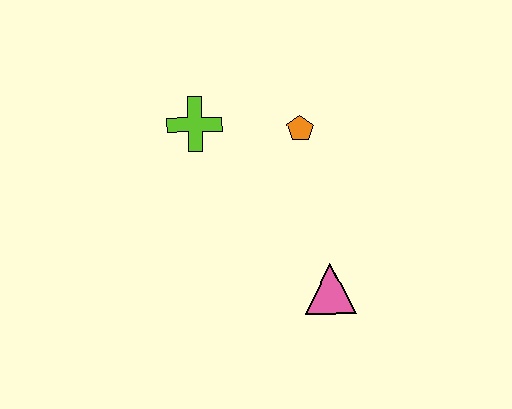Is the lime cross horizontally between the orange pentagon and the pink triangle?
No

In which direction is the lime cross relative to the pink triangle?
The lime cross is above the pink triangle.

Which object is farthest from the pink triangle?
The lime cross is farthest from the pink triangle.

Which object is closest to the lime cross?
The orange pentagon is closest to the lime cross.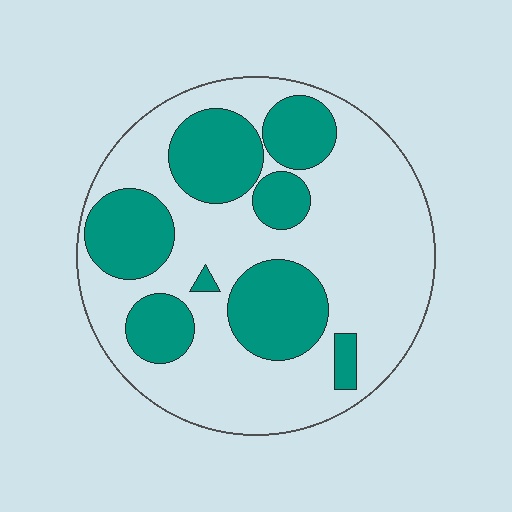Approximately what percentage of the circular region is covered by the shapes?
Approximately 35%.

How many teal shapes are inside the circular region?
8.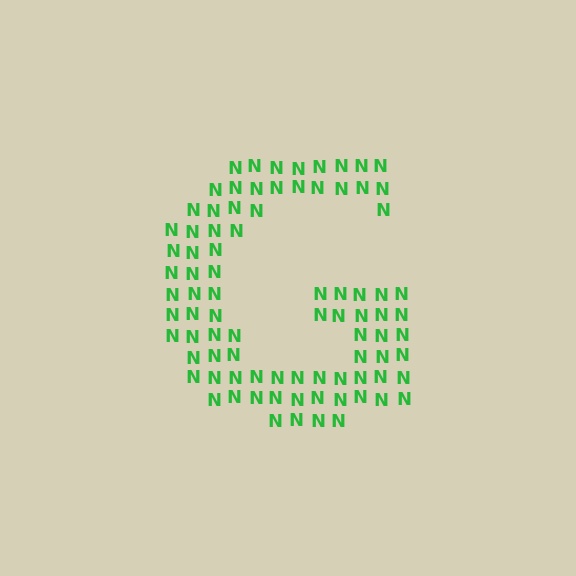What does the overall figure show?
The overall figure shows the letter G.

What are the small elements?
The small elements are letter N's.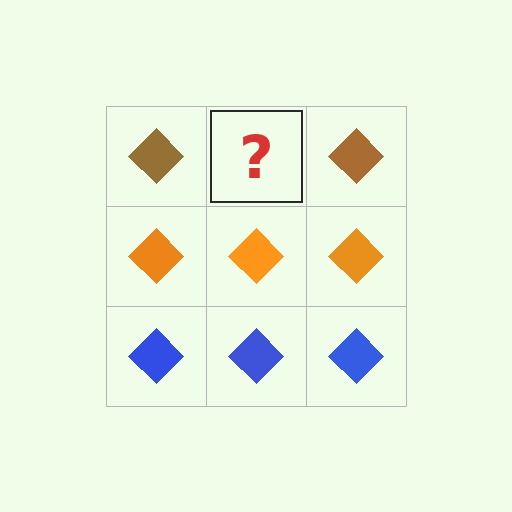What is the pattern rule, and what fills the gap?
The rule is that each row has a consistent color. The gap should be filled with a brown diamond.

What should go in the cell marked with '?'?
The missing cell should contain a brown diamond.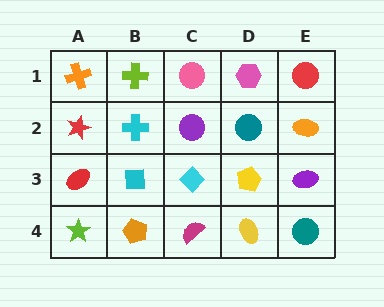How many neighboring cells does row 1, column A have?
2.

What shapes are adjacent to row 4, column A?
A red ellipse (row 3, column A), an orange pentagon (row 4, column B).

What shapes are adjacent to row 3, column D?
A teal circle (row 2, column D), a yellow ellipse (row 4, column D), a cyan diamond (row 3, column C), a purple ellipse (row 3, column E).